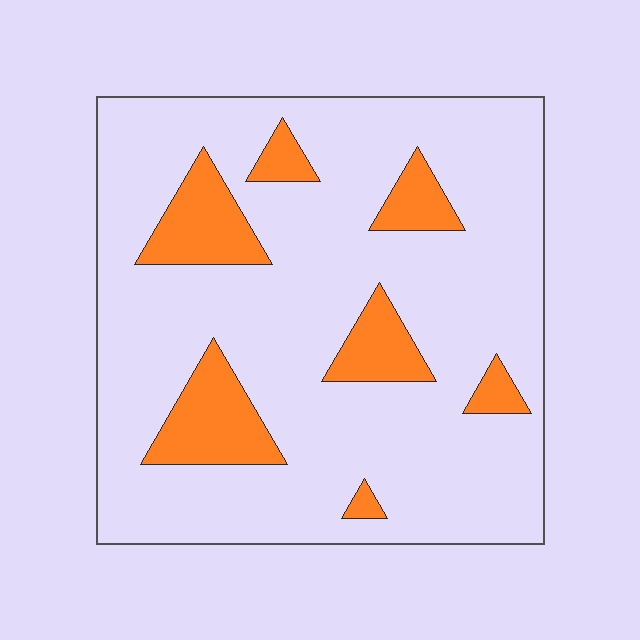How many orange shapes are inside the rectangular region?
7.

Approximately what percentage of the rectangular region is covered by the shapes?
Approximately 15%.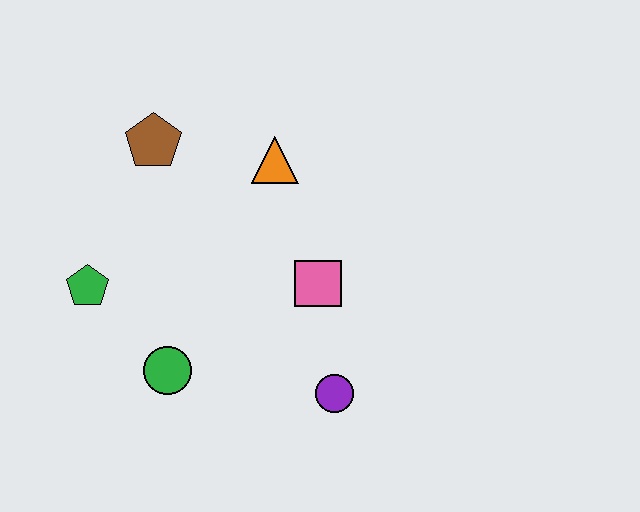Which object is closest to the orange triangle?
The brown pentagon is closest to the orange triangle.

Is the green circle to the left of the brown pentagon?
No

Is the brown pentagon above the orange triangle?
Yes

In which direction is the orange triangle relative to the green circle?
The orange triangle is above the green circle.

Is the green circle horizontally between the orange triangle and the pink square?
No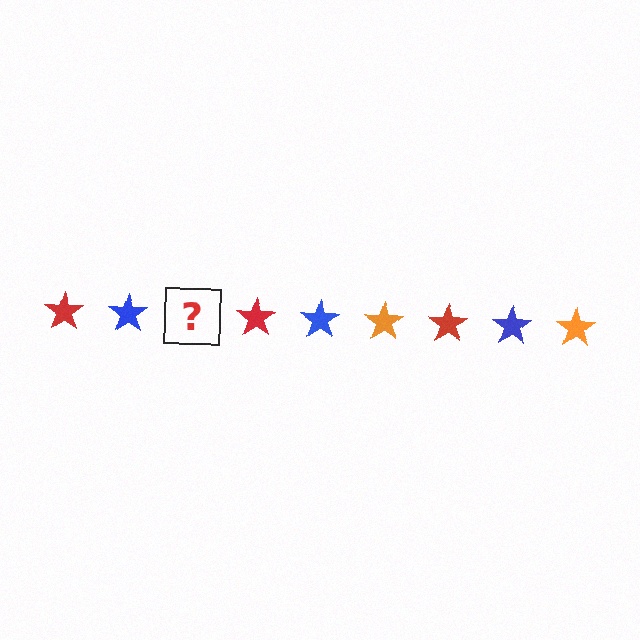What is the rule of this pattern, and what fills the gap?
The rule is that the pattern cycles through red, blue, orange stars. The gap should be filled with an orange star.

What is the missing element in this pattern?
The missing element is an orange star.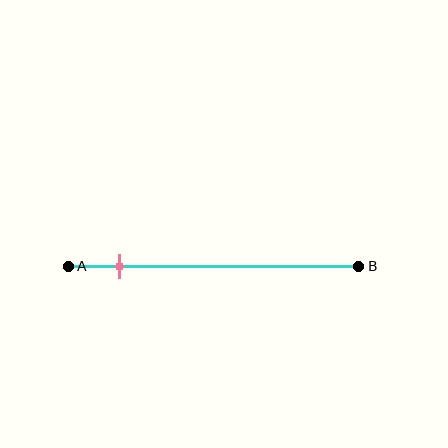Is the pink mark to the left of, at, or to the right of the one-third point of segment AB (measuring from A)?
The pink mark is to the left of the one-third point of segment AB.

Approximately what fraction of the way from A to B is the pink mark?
The pink mark is approximately 20% of the way from A to B.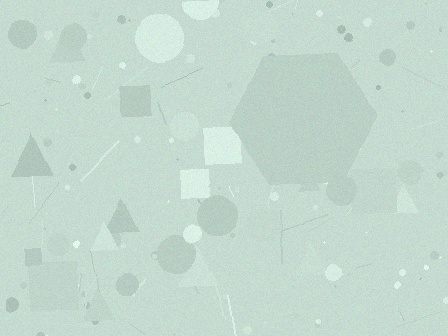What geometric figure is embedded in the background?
A hexagon is embedded in the background.